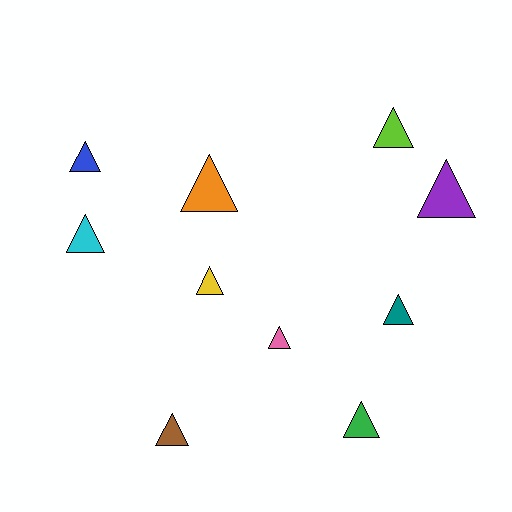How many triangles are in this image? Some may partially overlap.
There are 10 triangles.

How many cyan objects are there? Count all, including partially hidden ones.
There is 1 cyan object.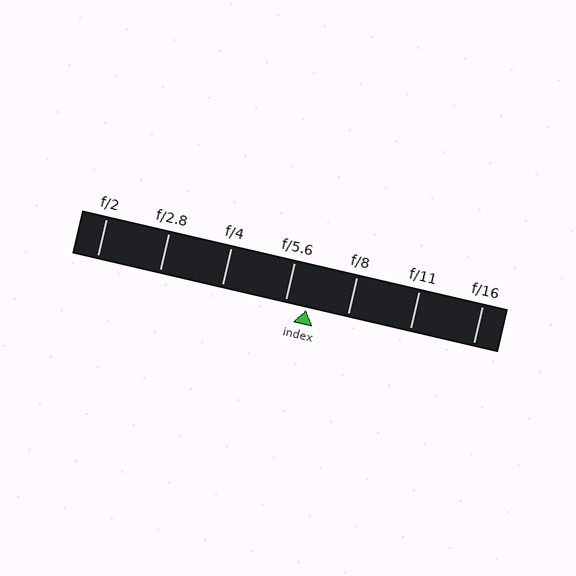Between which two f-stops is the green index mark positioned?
The index mark is between f/5.6 and f/8.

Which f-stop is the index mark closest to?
The index mark is closest to f/5.6.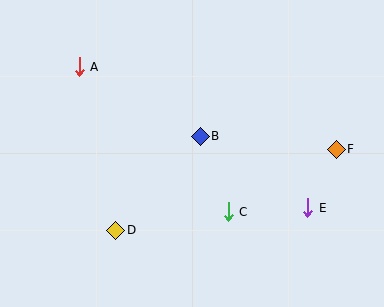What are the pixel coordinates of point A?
Point A is at (79, 67).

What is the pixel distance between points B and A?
The distance between B and A is 140 pixels.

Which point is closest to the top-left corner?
Point A is closest to the top-left corner.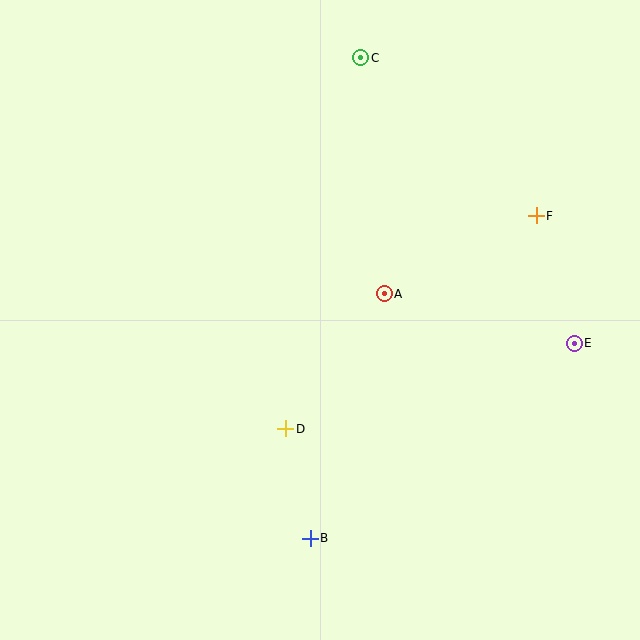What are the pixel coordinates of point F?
Point F is at (536, 216).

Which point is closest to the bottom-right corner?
Point E is closest to the bottom-right corner.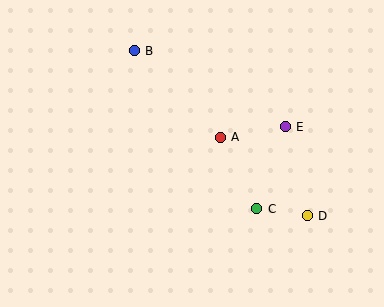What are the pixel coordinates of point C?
Point C is at (257, 209).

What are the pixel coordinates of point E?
Point E is at (285, 127).